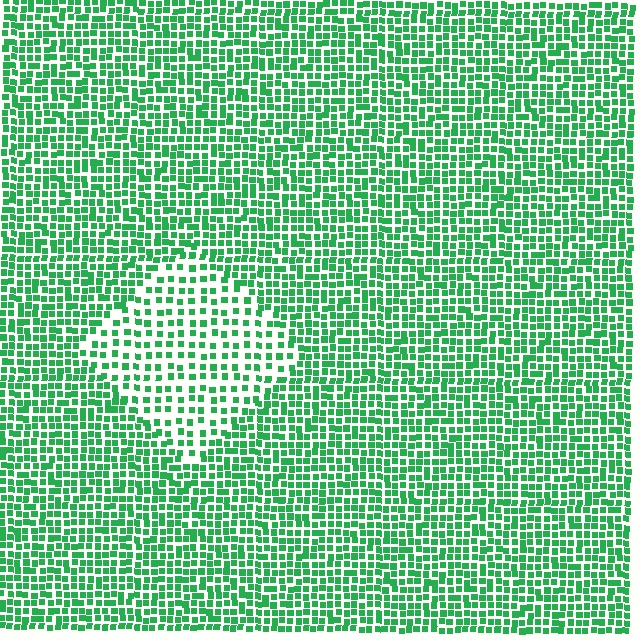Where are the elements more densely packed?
The elements are more densely packed outside the diamond boundary.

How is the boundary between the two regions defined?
The boundary is defined by a change in element density (approximately 1.9x ratio). All elements are the same color, size, and shape.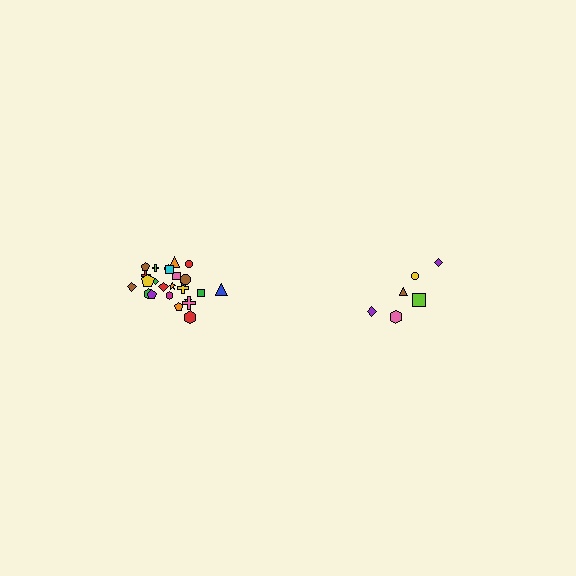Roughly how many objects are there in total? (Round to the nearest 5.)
Roughly 30 objects in total.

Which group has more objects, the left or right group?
The left group.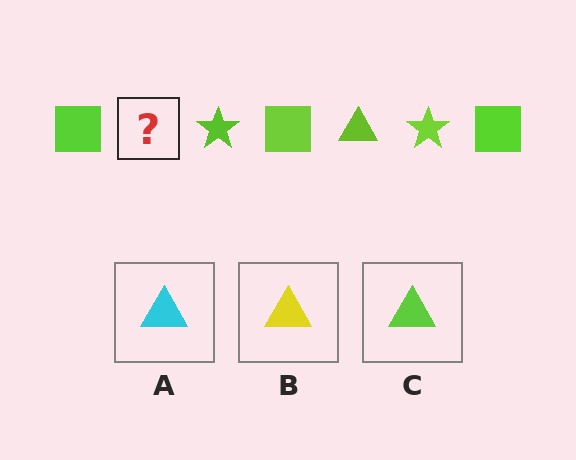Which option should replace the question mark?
Option C.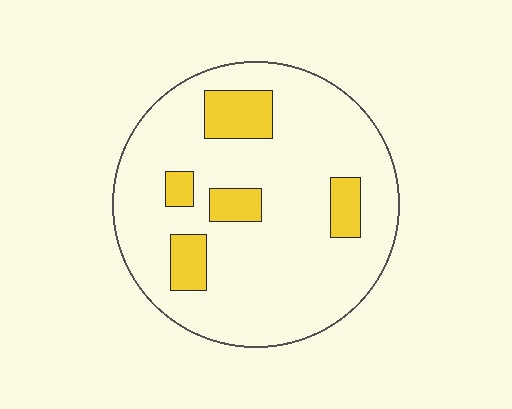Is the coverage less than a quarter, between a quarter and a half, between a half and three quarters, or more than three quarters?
Less than a quarter.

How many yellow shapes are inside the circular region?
5.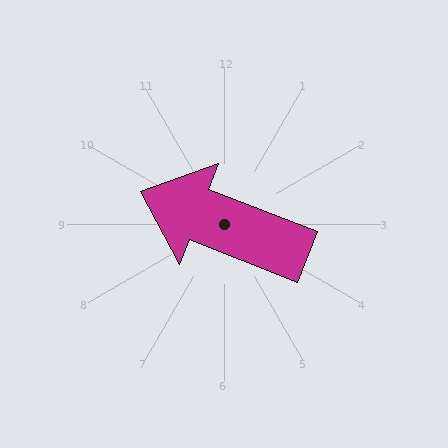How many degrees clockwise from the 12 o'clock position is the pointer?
Approximately 291 degrees.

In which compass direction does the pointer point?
West.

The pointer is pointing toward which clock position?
Roughly 10 o'clock.